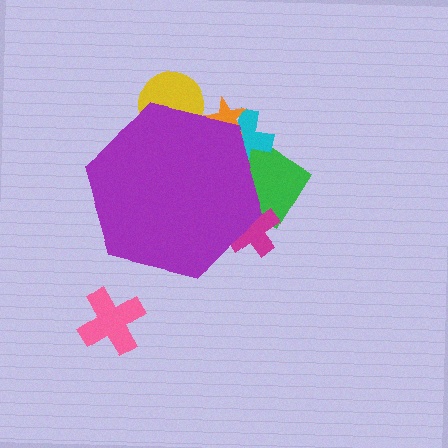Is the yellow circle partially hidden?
Yes, the yellow circle is partially hidden behind the purple hexagon.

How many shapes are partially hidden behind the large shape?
5 shapes are partially hidden.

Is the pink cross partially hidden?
No, the pink cross is fully visible.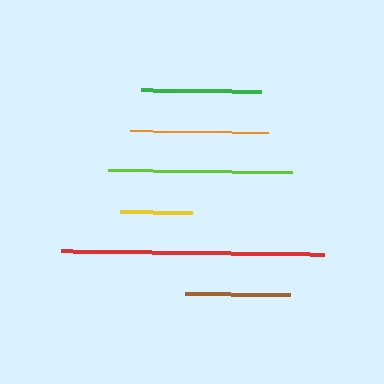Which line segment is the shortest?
The yellow line is the shortest at approximately 72 pixels.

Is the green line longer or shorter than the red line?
The red line is longer than the green line.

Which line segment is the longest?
The red line is the longest at approximately 263 pixels.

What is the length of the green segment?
The green segment is approximately 120 pixels long.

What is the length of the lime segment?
The lime segment is approximately 185 pixels long.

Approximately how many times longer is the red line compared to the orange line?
The red line is approximately 1.9 times the length of the orange line.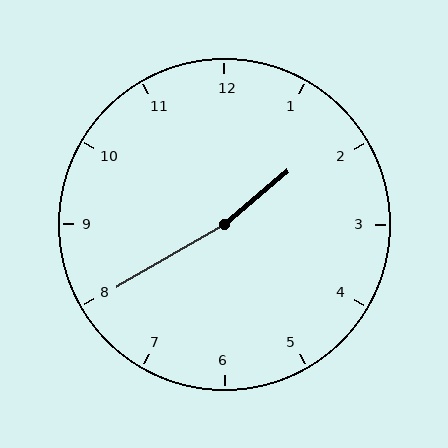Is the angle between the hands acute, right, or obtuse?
It is obtuse.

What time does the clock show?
1:40.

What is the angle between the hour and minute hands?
Approximately 170 degrees.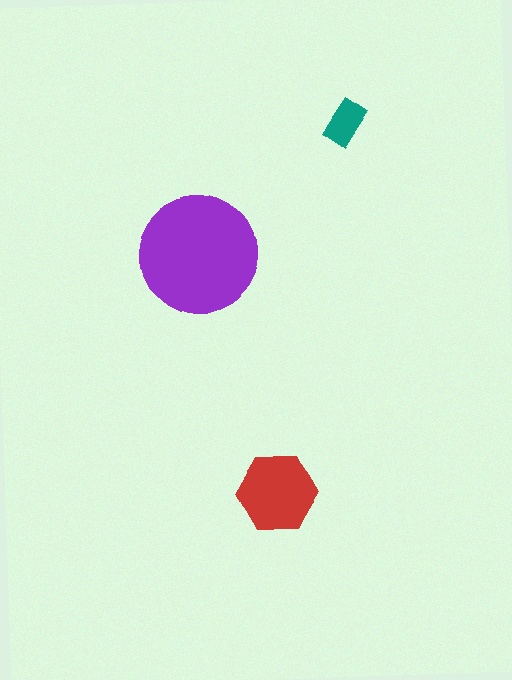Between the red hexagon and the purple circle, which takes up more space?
The purple circle.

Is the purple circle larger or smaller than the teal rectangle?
Larger.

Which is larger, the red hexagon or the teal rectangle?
The red hexagon.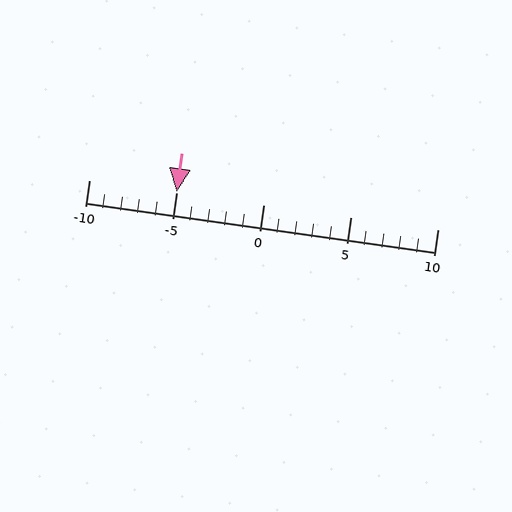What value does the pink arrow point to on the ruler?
The pink arrow points to approximately -5.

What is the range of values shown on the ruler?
The ruler shows values from -10 to 10.